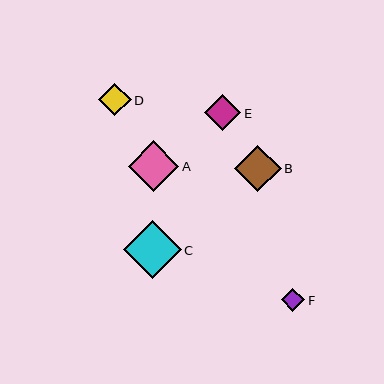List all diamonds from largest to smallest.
From largest to smallest: C, A, B, E, D, F.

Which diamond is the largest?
Diamond C is the largest with a size of approximately 58 pixels.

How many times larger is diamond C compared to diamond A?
Diamond C is approximately 1.1 times the size of diamond A.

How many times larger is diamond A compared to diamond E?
Diamond A is approximately 1.4 times the size of diamond E.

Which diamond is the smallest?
Diamond F is the smallest with a size of approximately 23 pixels.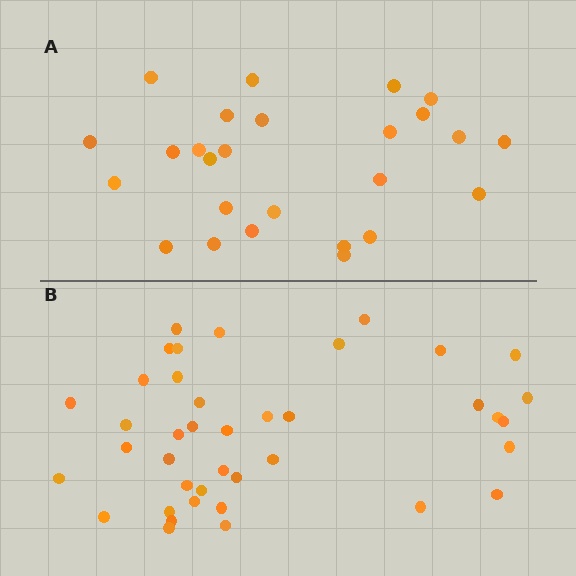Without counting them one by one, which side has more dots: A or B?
Region B (the bottom region) has more dots.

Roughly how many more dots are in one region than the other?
Region B has approximately 15 more dots than region A.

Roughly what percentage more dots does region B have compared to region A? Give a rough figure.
About 55% more.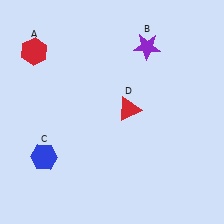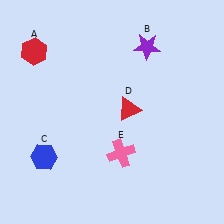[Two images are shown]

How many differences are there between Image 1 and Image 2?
There is 1 difference between the two images.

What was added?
A pink cross (E) was added in Image 2.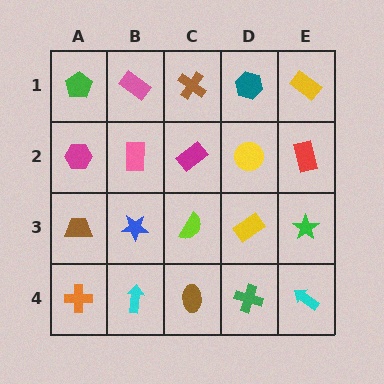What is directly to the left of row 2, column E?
A yellow circle.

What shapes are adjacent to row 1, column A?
A magenta hexagon (row 2, column A), a pink rectangle (row 1, column B).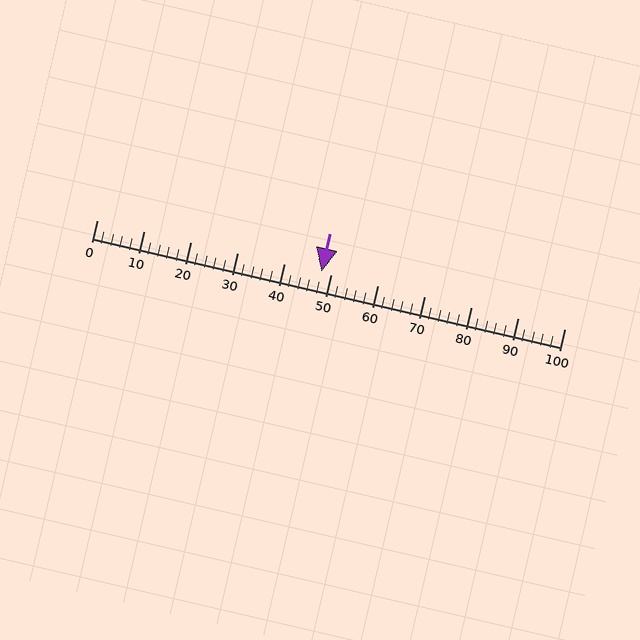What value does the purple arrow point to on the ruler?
The purple arrow points to approximately 48.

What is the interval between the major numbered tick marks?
The major tick marks are spaced 10 units apart.